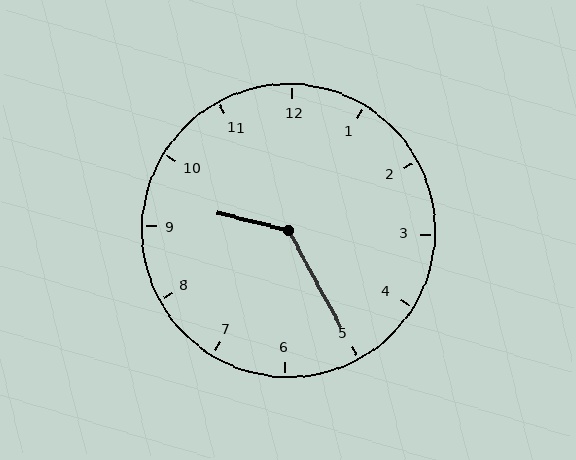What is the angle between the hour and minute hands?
Approximately 132 degrees.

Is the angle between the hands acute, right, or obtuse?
It is obtuse.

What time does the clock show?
9:25.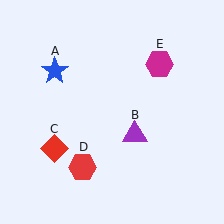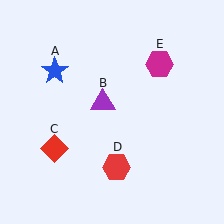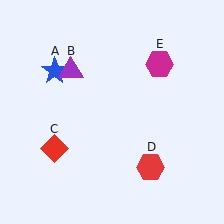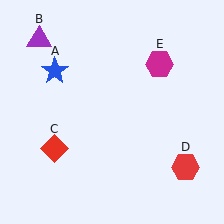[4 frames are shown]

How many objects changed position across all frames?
2 objects changed position: purple triangle (object B), red hexagon (object D).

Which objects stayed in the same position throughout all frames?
Blue star (object A) and red diamond (object C) and magenta hexagon (object E) remained stationary.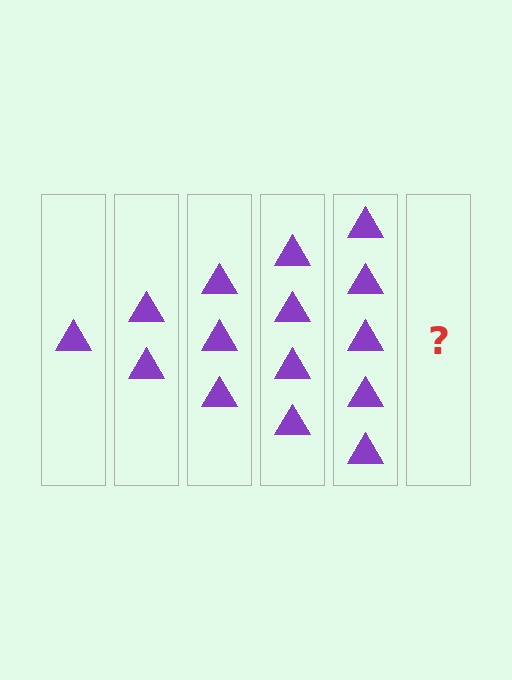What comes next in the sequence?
The next element should be 6 triangles.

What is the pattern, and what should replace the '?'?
The pattern is that each step adds one more triangle. The '?' should be 6 triangles.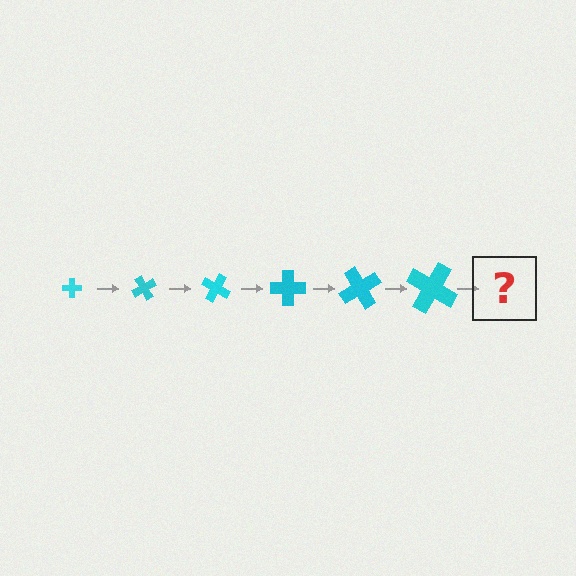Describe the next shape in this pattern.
It should be a cross, larger than the previous one and rotated 360 degrees from the start.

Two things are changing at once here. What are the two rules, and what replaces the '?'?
The two rules are that the cross grows larger each step and it rotates 60 degrees each step. The '?' should be a cross, larger than the previous one and rotated 360 degrees from the start.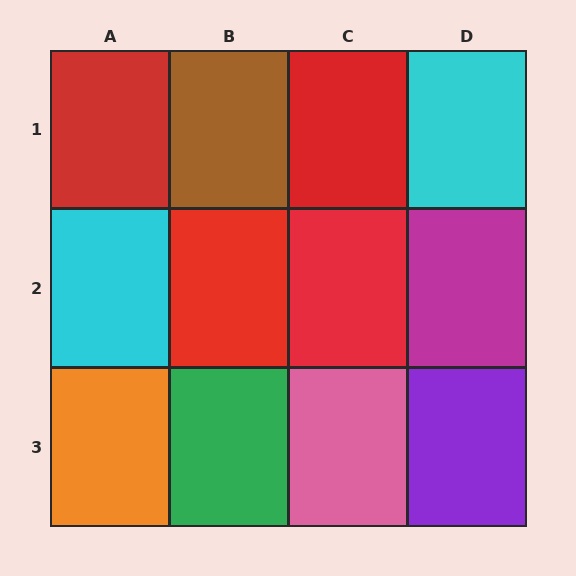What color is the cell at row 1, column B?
Brown.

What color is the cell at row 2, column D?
Magenta.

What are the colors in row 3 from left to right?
Orange, green, pink, purple.